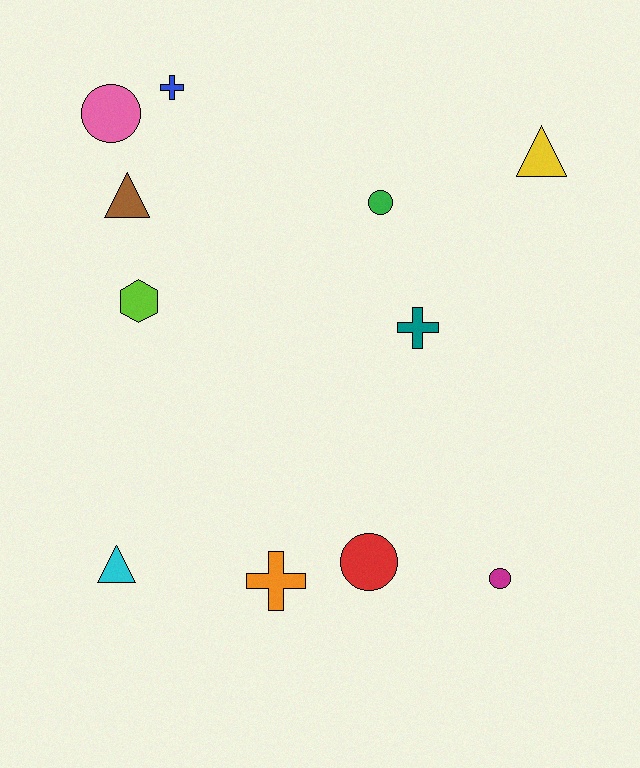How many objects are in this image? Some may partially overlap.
There are 11 objects.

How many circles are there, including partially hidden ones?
There are 4 circles.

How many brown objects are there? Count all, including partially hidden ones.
There is 1 brown object.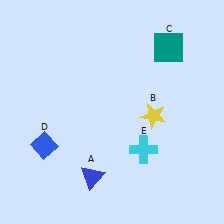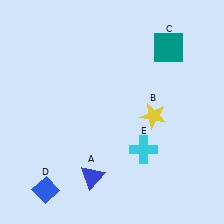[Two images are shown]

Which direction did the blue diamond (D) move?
The blue diamond (D) moved down.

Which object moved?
The blue diamond (D) moved down.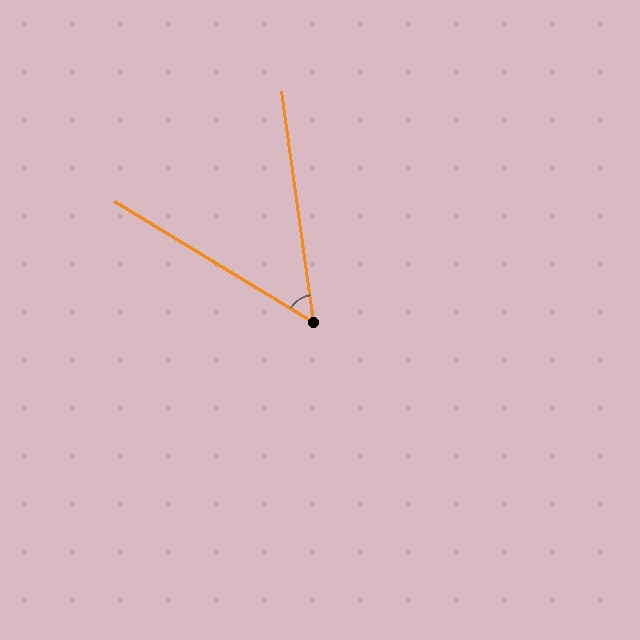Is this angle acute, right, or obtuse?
It is acute.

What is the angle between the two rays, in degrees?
Approximately 51 degrees.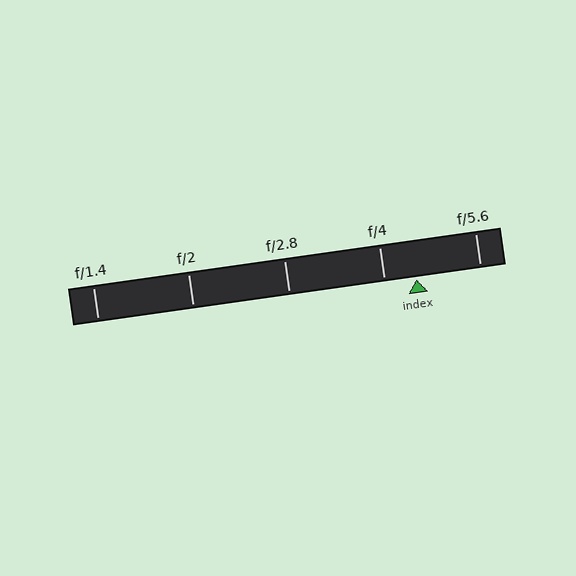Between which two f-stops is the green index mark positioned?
The index mark is between f/4 and f/5.6.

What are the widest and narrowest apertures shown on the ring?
The widest aperture shown is f/1.4 and the narrowest is f/5.6.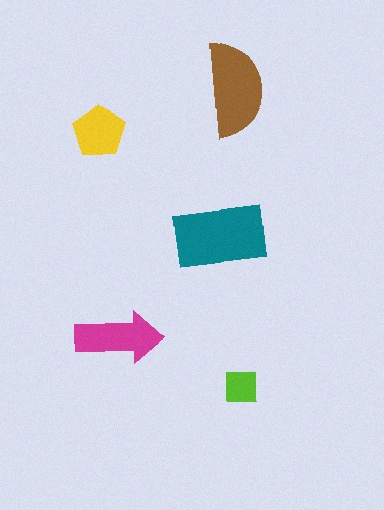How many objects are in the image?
There are 5 objects in the image.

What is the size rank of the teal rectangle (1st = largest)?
1st.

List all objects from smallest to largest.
The lime square, the yellow pentagon, the magenta arrow, the brown semicircle, the teal rectangle.